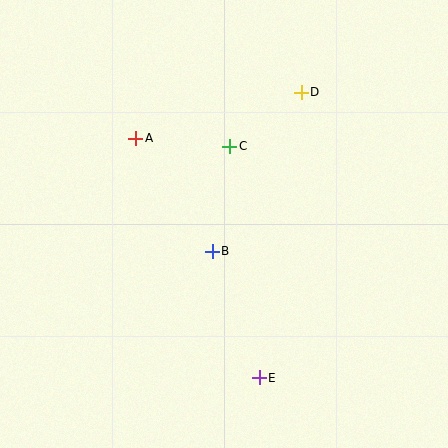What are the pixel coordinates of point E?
Point E is at (259, 378).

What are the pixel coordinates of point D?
Point D is at (301, 92).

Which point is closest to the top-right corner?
Point D is closest to the top-right corner.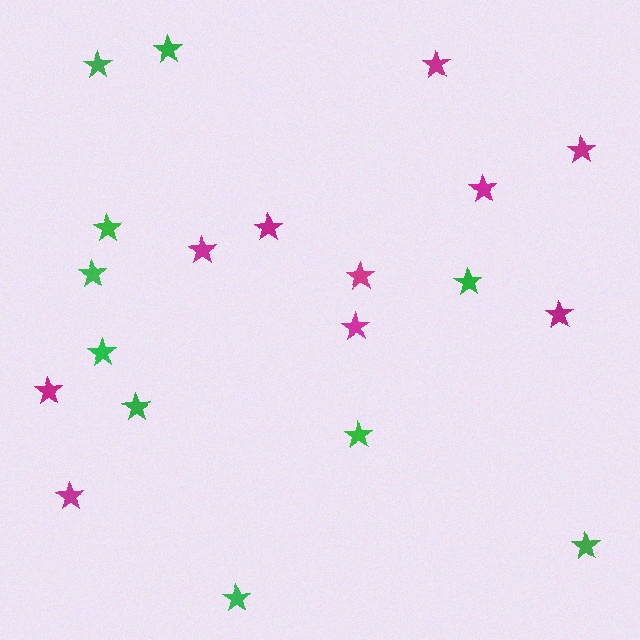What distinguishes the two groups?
There are 2 groups: one group of magenta stars (10) and one group of green stars (10).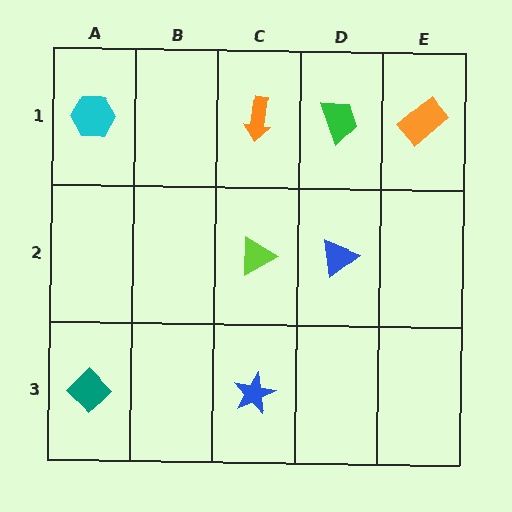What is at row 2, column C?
A lime triangle.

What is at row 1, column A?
A cyan hexagon.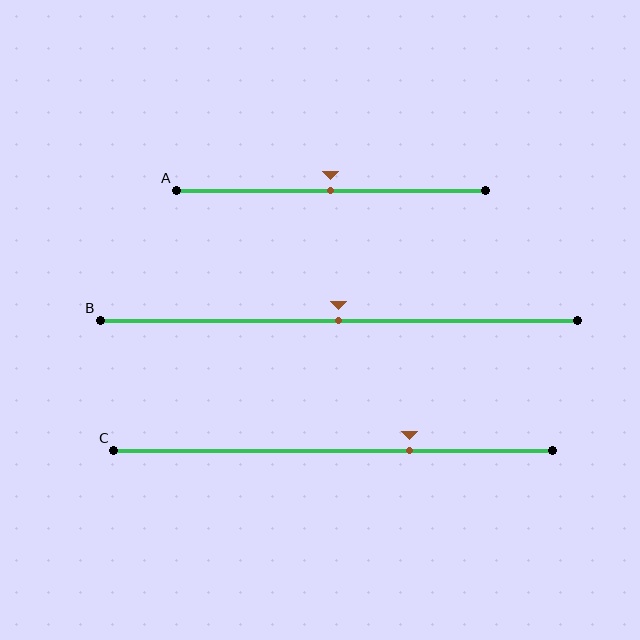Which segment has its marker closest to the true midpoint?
Segment A has its marker closest to the true midpoint.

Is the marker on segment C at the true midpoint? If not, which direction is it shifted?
No, the marker on segment C is shifted to the right by about 17% of the segment length.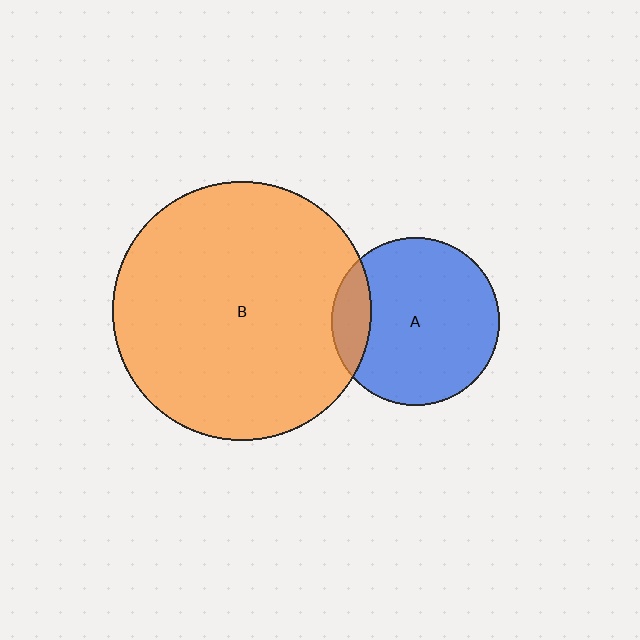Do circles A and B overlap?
Yes.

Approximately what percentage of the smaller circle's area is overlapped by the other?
Approximately 15%.